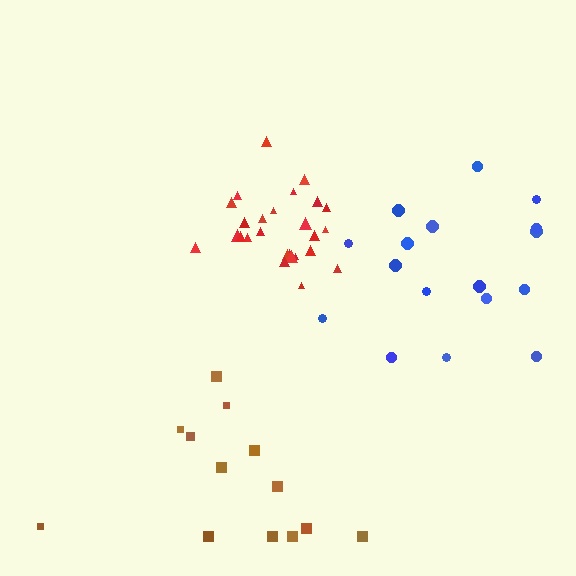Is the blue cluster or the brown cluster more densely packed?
Blue.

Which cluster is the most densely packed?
Red.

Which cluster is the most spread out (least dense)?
Brown.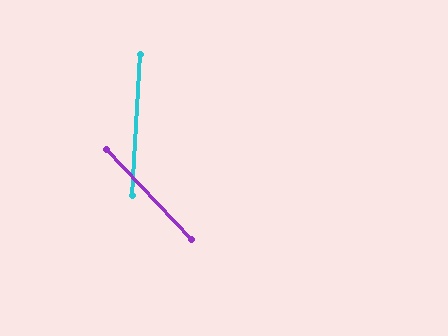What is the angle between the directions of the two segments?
Approximately 47 degrees.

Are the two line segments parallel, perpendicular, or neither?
Neither parallel nor perpendicular — they differ by about 47°.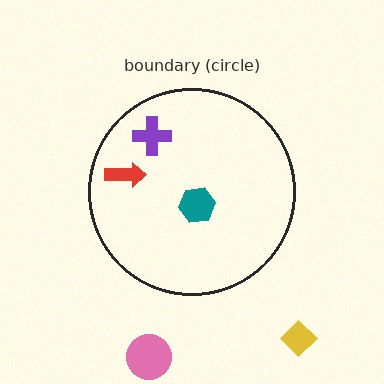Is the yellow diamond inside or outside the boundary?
Outside.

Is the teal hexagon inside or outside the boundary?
Inside.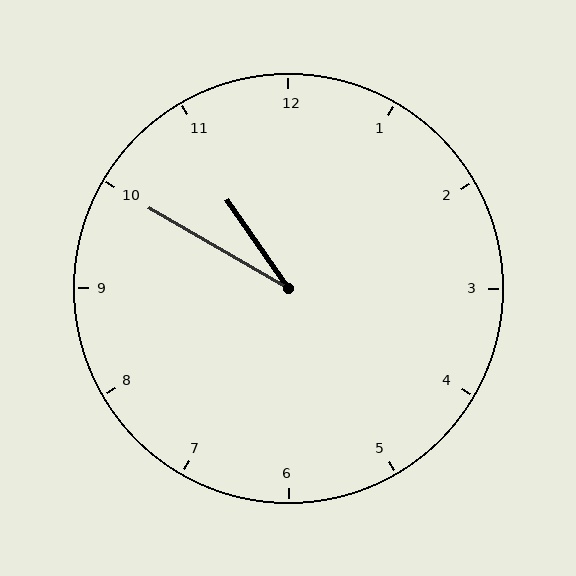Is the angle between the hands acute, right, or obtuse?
It is acute.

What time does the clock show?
10:50.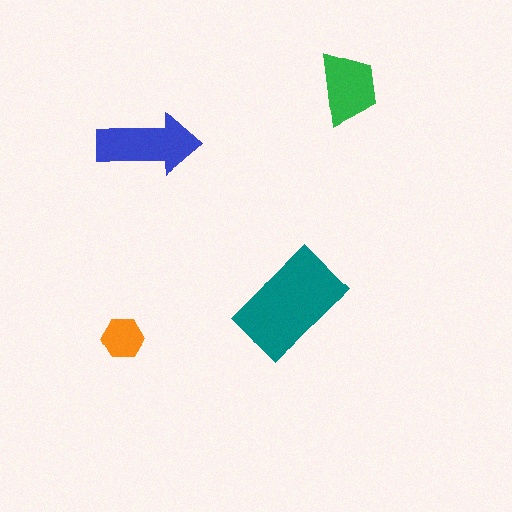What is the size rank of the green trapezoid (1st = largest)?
3rd.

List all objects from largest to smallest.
The teal rectangle, the blue arrow, the green trapezoid, the orange hexagon.